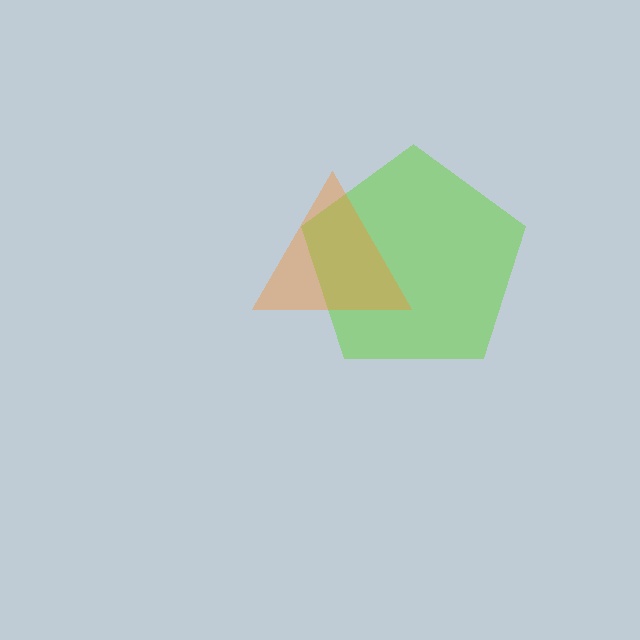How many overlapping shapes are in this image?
There are 2 overlapping shapes in the image.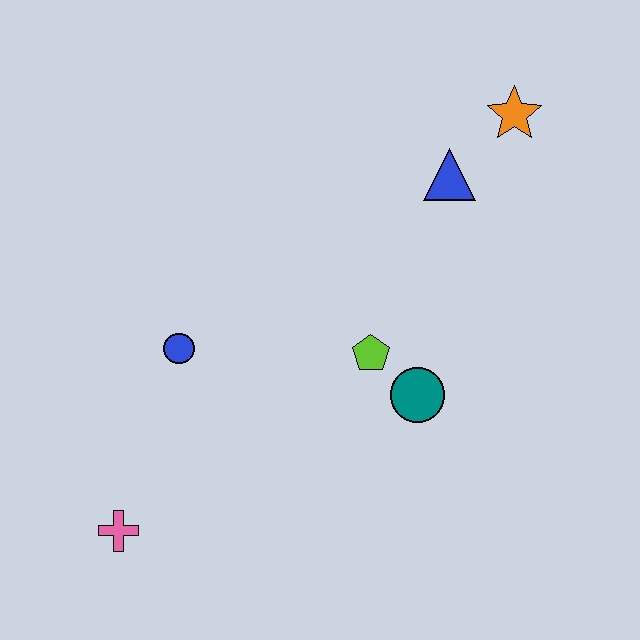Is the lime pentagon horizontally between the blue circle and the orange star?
Yes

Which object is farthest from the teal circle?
The pink cross is farthest from the teal circle.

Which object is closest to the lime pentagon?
The teal circle is closest to the lime pentagon.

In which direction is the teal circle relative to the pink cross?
The teal circle is to the right of the pink cross.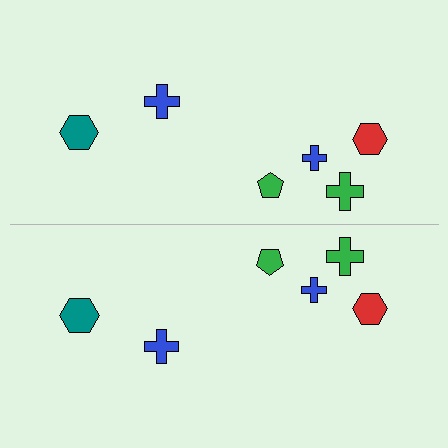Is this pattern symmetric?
Yes, this pattern has bilateral (reflection) symmetry.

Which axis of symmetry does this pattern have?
The pattern has a horizontal axis of symmetry running through the center of the image.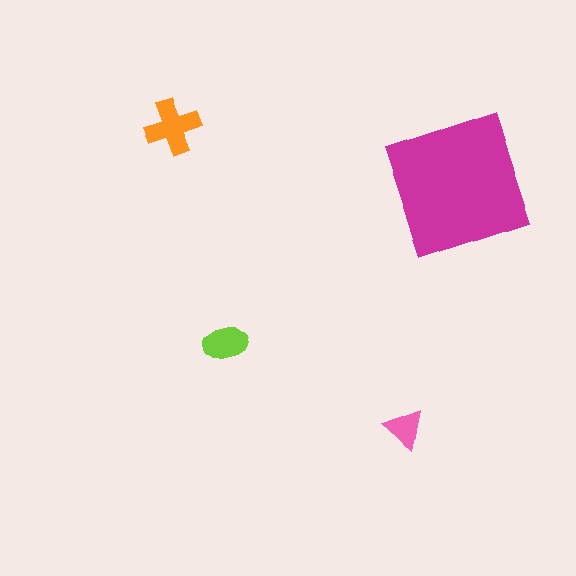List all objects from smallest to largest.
The pink triangle, the lime ellipse, the orange cross, the magenta square.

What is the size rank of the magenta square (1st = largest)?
1st.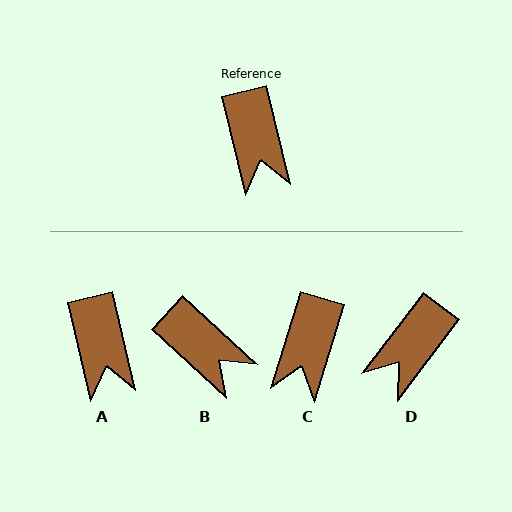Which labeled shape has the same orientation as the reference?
A.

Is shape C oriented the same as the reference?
No, it is off by about 30 degrees.